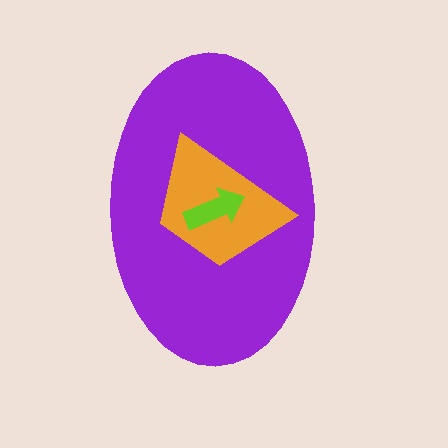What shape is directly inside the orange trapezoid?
The lime arrow.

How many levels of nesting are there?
3.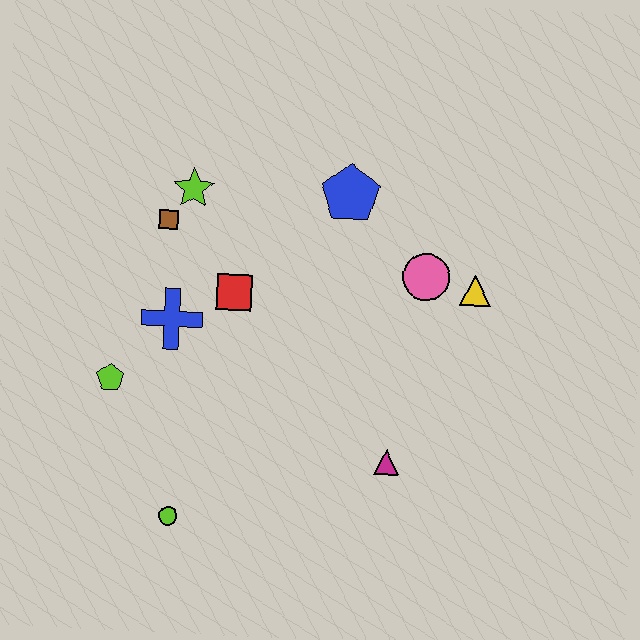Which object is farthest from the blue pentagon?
The lime circle is farthest from the blue pentagon.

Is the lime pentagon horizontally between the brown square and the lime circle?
No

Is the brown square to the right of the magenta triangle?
No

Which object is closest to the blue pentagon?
The pink circle is closest to the blue pentagon.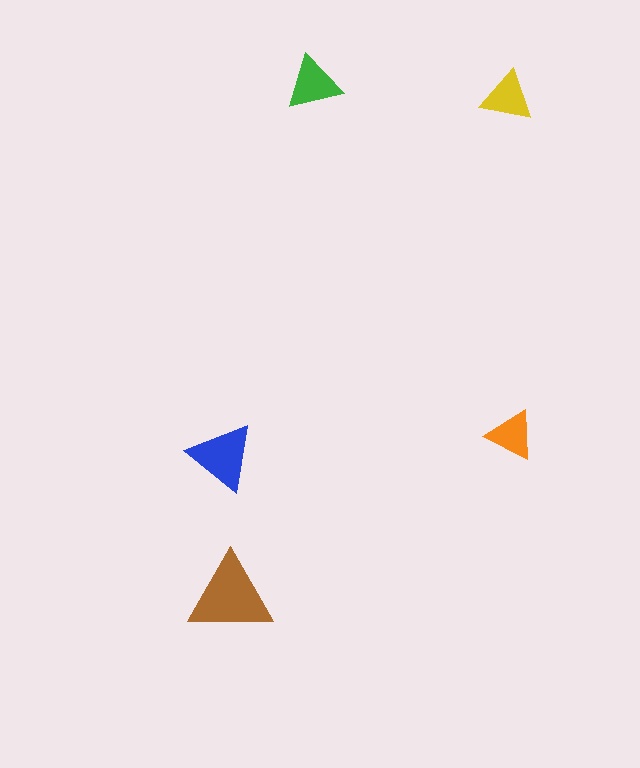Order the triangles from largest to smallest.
the brown one, the blue one, the green one, the yellow one, the orange one.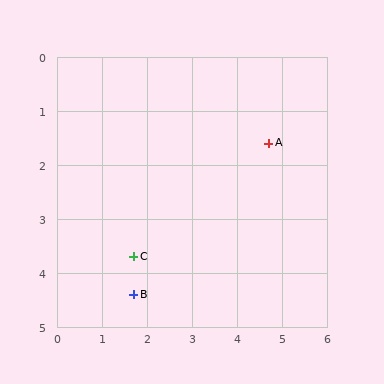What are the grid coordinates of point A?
Point A is at approximately (4.7, 1.6).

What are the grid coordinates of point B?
Point B is at approximately (1.7, 4.4).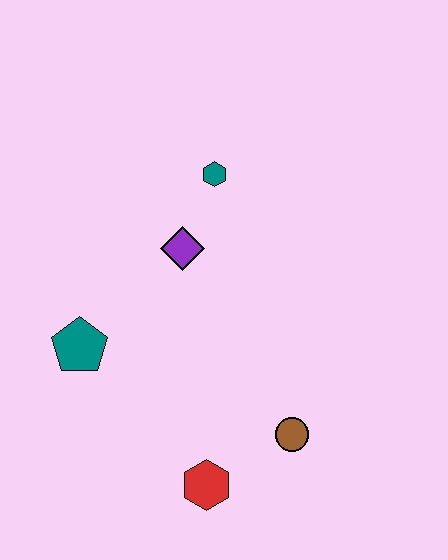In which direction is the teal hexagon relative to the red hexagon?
The teal hexagon is above the red hexagon.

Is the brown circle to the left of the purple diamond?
No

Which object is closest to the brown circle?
The red hexagon is closest to the brown circle.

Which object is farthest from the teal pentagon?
The brown circle is farthest from the teal pentagon.